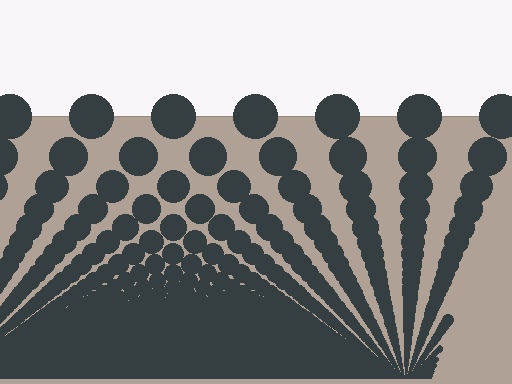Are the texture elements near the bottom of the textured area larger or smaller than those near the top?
Smaller. The gradient is inverted — elements near the bottom are smaller and denser.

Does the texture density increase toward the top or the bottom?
Density increases toward the bottom.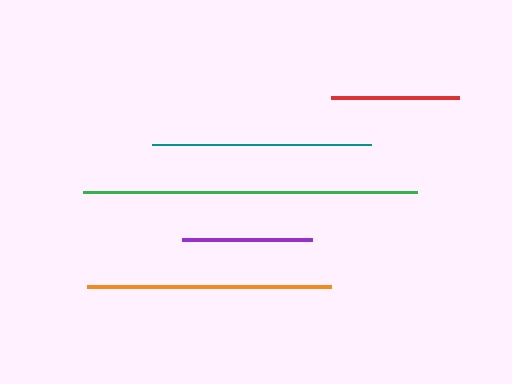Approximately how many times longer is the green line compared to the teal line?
The green line is approximately 1.5 times the length of the teal line.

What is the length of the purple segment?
The purple segment is approximately 130 pixels long.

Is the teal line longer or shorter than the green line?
The green line is longer than the teal line.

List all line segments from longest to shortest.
From longest to shortest: green, orange, teal, purple, red.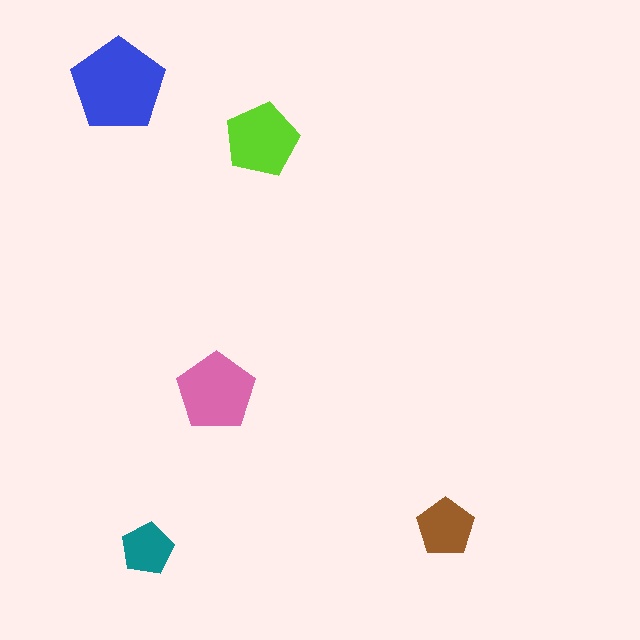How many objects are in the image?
There are 5 objects in the image.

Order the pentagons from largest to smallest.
the blue one, the pink one, the lime one, the brown one, the teal one.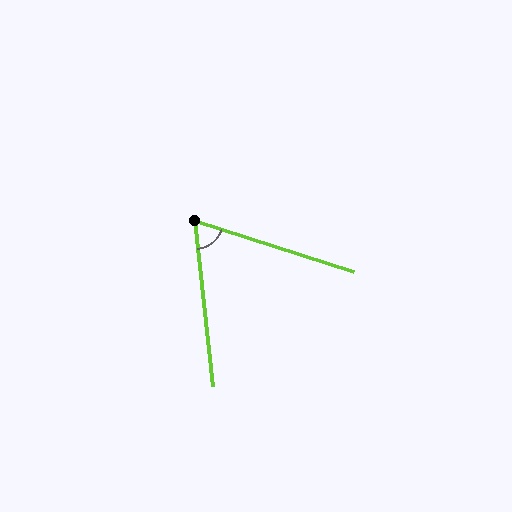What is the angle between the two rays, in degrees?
Approximately 66 degrees.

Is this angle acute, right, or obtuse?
It is acute.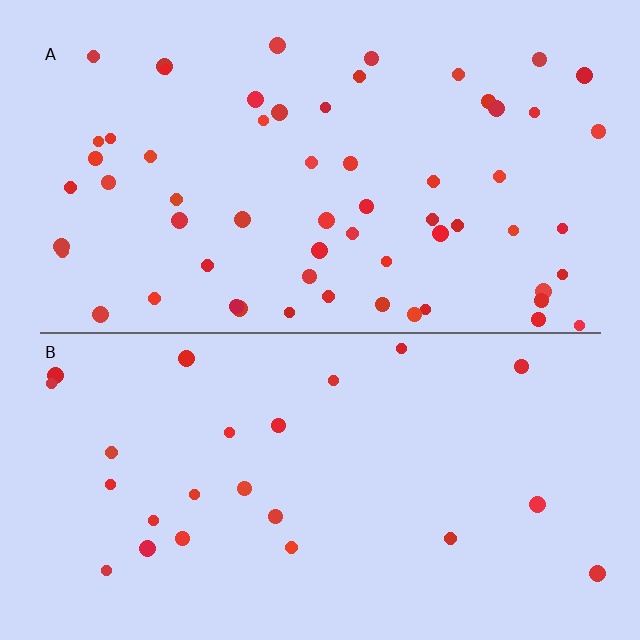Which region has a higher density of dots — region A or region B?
A (the top).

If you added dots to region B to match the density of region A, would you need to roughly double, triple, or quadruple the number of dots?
Approximately triple.